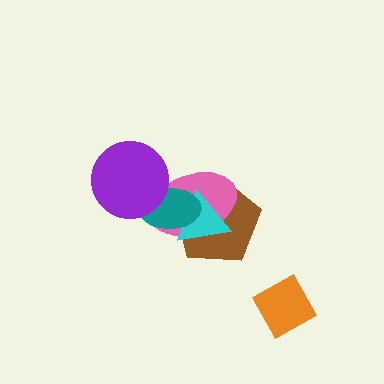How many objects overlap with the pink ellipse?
4 objects overlap with the pink ellipse.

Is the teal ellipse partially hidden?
Yes, it is partially covered by another shape.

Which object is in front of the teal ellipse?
The purple circle is in front of the teal ellipse.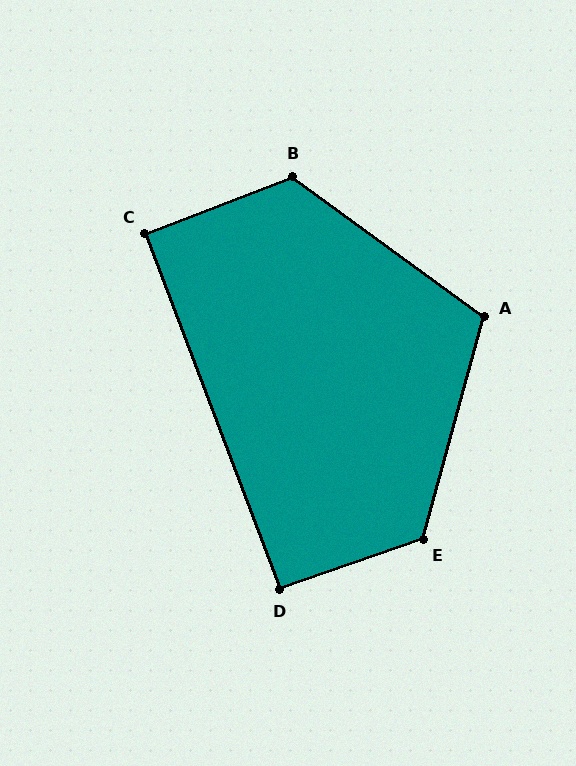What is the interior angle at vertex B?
Approximately 122 degrees (obtuse).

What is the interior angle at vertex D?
Approximately 92 degrees (approximately right).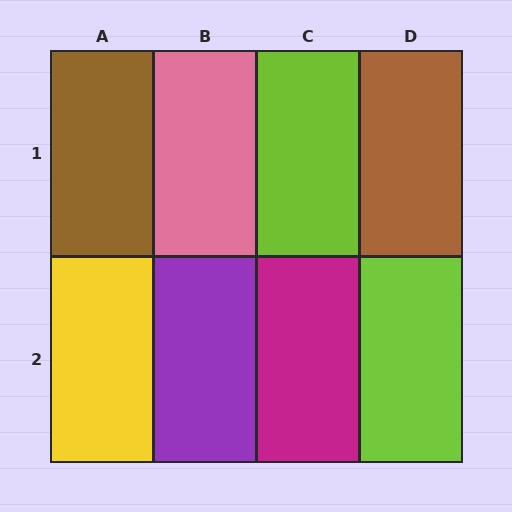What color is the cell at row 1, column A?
Brown.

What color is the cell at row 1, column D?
Brown.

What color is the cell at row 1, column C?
Lime.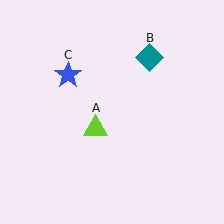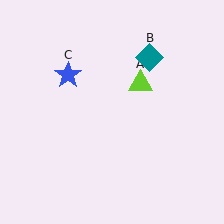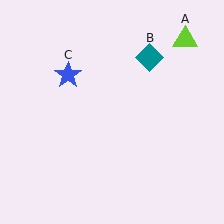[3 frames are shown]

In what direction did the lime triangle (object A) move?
The lime triangle (object A) moved up and to the right.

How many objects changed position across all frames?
1 object changed position: lime triangle (object A).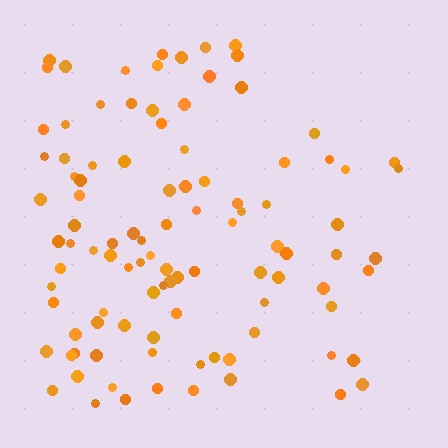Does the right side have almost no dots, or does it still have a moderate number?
Still a moderate number, just noticeably fewer than the left.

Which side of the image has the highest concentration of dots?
The left.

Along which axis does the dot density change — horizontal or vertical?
Horizontal.